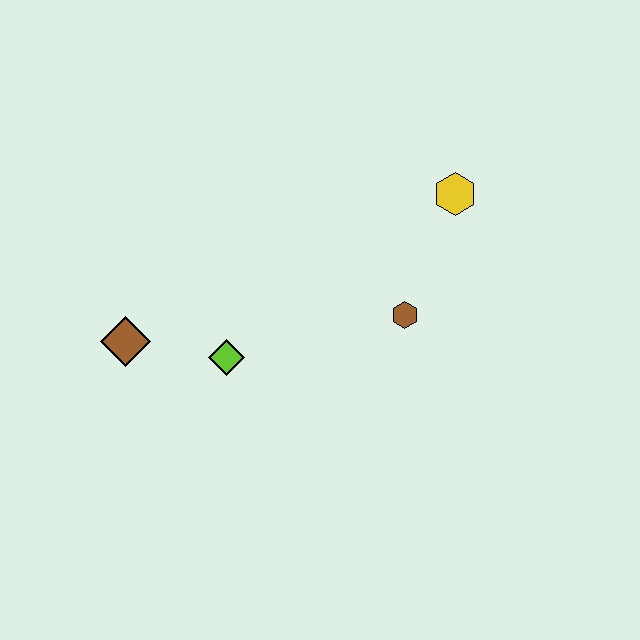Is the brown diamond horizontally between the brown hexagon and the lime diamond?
No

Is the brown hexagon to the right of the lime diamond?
Yes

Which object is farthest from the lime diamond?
The yellow hexagon is farthest from the lime diamond.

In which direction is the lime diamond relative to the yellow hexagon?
The lime diamond is to the left of the yellow hexagon.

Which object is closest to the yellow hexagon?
The brown hexagon is closest to the yellow hexagon.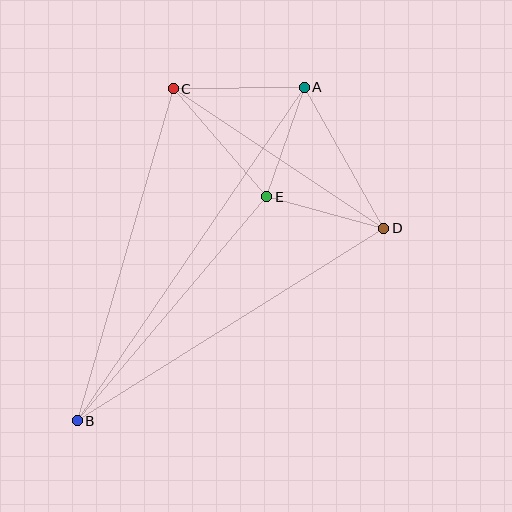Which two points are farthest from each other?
Points A and B are farthest from each other.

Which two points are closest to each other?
Points A and E are closest to each other.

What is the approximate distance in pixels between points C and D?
The distance between C and D is approximately 253 pixels.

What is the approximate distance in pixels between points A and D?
The distance between A and D is approximately 162 pixels.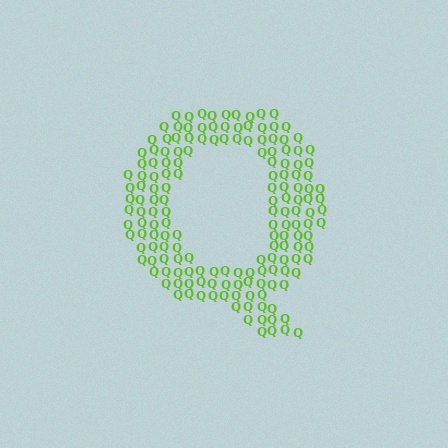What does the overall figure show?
The overall figure shows the letter Q.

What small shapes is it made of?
It is made of small letter Q's.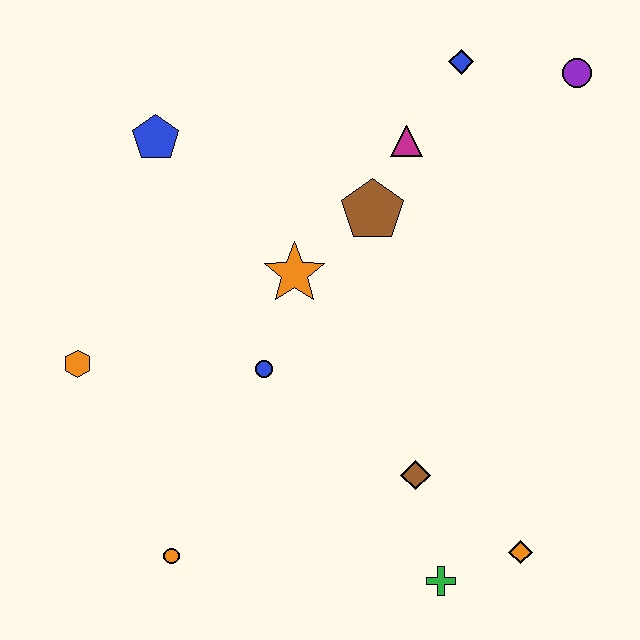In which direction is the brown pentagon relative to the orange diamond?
The brown pentagon is above the orange diamond.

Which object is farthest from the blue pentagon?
The orange diamond is farthest from the blue pentagon.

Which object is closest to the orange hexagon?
The blue circle is closest to the orange hexagon.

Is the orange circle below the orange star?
Yes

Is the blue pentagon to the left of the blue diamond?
Yes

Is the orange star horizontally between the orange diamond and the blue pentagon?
Yes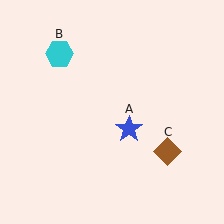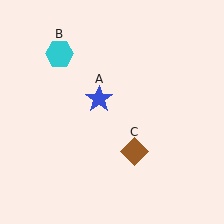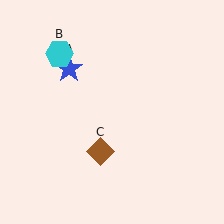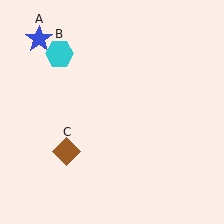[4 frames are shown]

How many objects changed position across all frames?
2 objects changed position: blue star (object A), brown diamond (object C).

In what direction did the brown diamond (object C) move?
The brown diamond (object C) moved left.